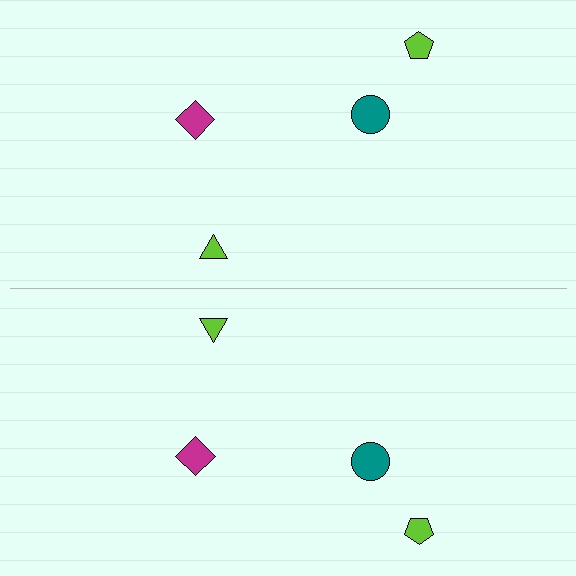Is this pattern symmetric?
Yes, this pattern has bilateral (reflection) symmetry.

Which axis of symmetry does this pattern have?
The pattern has a horizontal axis of symmetry running through the center of the image.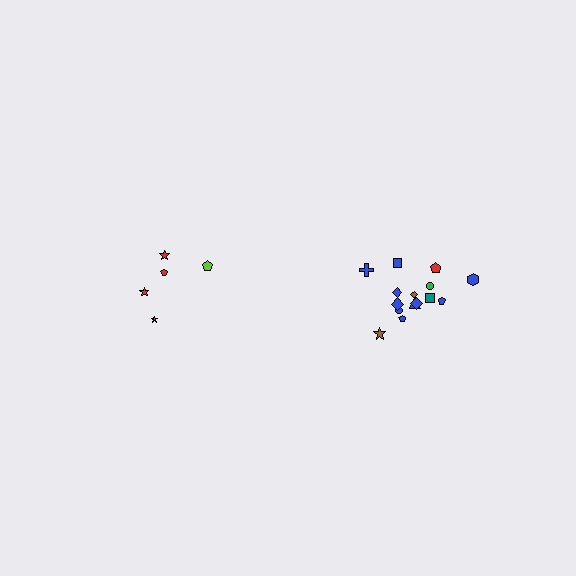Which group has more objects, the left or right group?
The right group.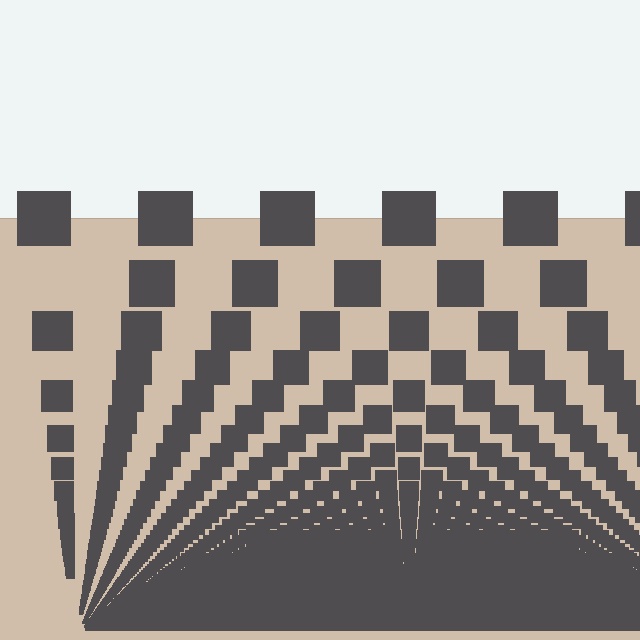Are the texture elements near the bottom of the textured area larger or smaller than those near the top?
Smaller. The gradient is inverted — elements near the bottom are smaller and denser.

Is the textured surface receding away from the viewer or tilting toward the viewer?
The surface appears to tilt toward the viewer. Texture elements get larger and sparser toward the top.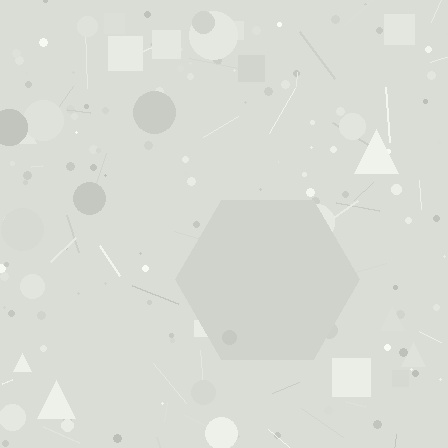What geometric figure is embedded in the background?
A hexagon is embedded in the background.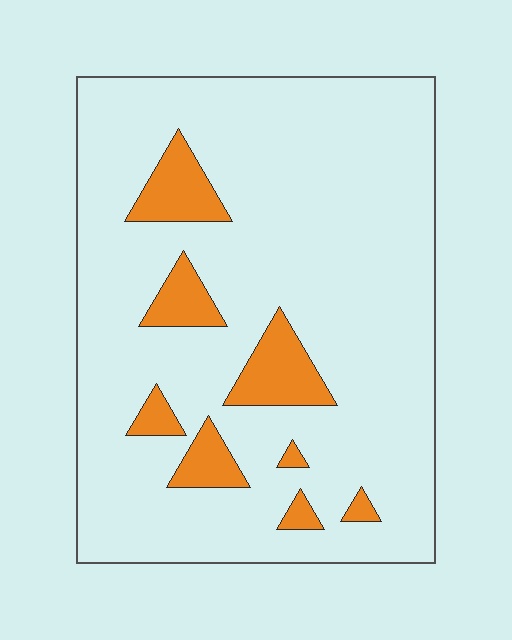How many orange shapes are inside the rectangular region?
8.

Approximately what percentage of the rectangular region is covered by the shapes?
Approximately 10%.